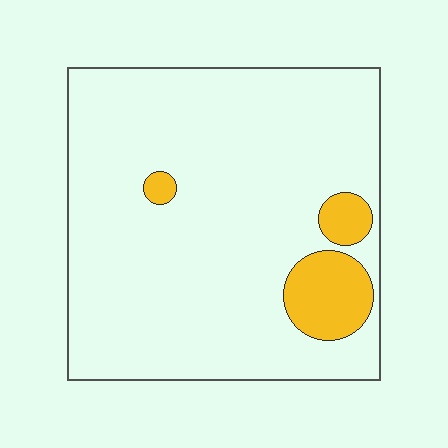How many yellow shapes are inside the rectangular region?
3.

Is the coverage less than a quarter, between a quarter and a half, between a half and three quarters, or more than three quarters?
Less than a quarter.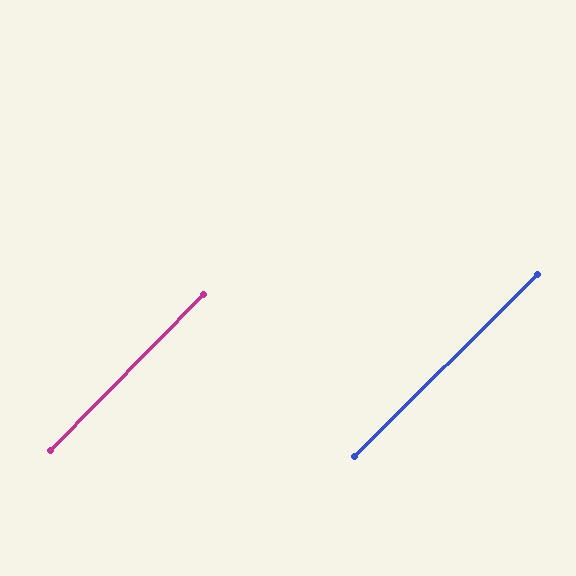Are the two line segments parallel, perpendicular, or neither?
Parallel — their directions differ by only 0.7°.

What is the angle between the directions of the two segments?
Approximately 1 degree.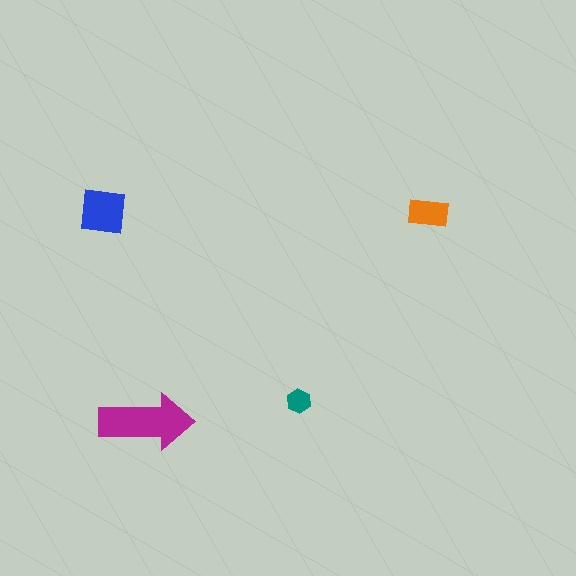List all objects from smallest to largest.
The teal hexagon, the orange rectangle, the blue square, the magenta arrow.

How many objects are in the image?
There are 4 objects in the image.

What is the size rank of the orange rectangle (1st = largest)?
3rd.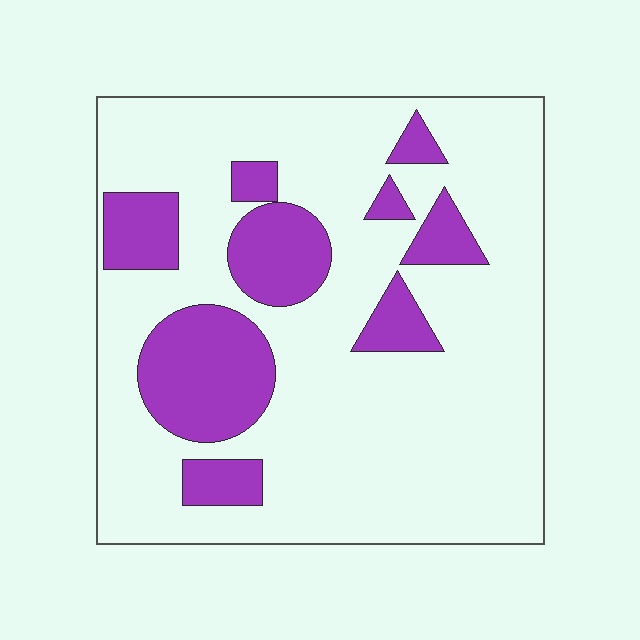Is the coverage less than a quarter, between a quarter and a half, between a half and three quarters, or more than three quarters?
Less than a quarter.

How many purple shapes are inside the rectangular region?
9.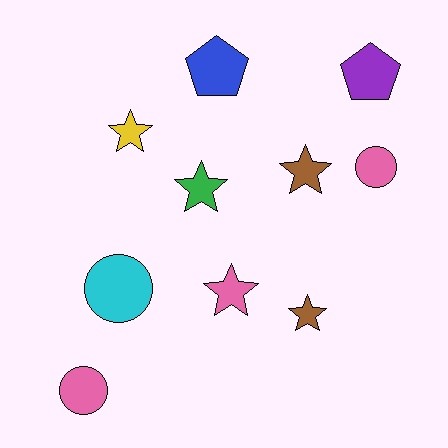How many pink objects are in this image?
There are 3 pink objects.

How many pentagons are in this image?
There are 2 pentagons.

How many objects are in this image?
There are 10 objects.